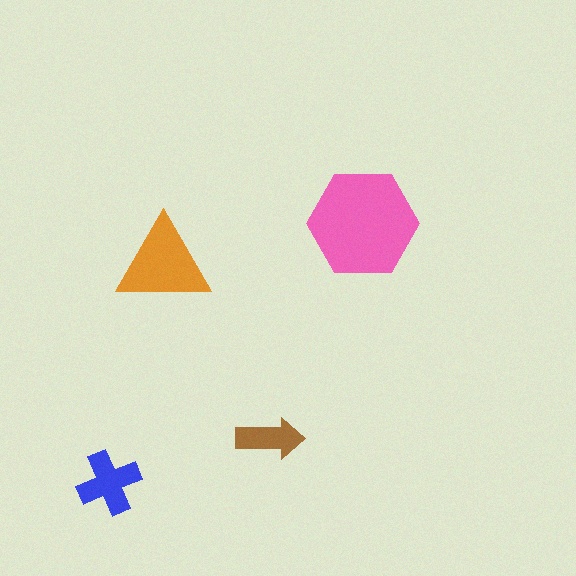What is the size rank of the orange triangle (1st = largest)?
2nd.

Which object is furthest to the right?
The pink hexagon is rightmost.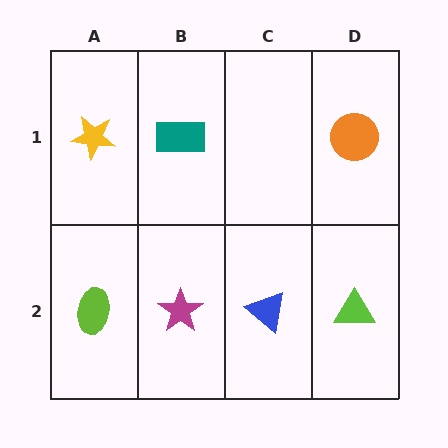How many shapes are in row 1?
3 shapes.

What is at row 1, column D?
An orange circle.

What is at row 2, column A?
A lime ellipse.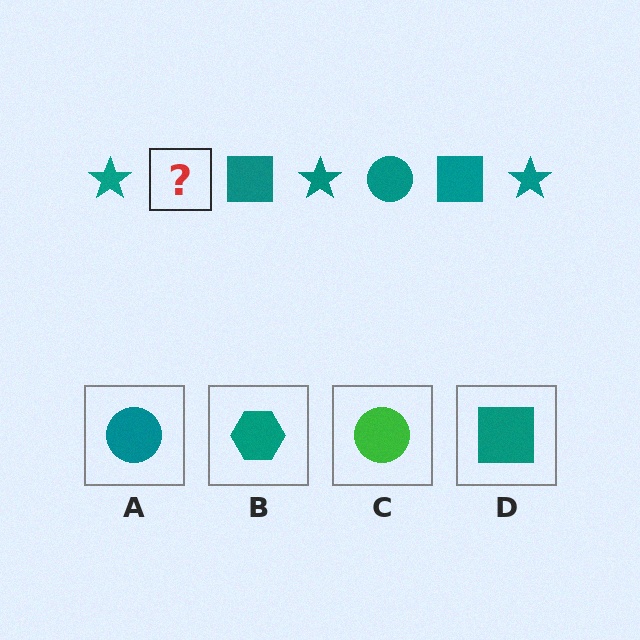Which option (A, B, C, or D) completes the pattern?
A.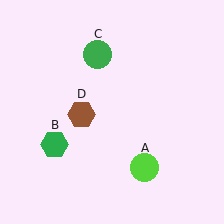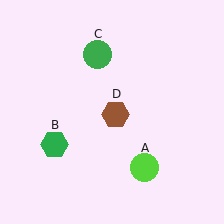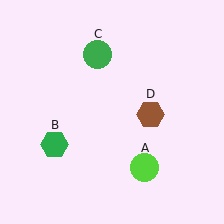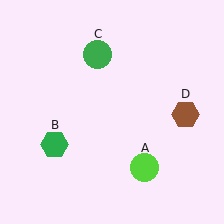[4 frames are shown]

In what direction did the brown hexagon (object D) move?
The brown hexagon (object D) moved right.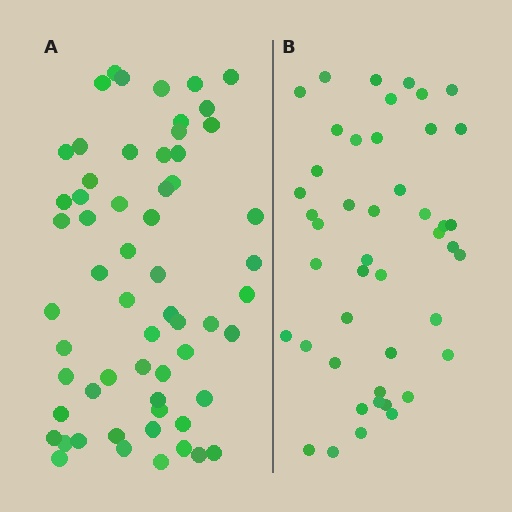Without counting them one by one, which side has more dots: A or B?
Region A (the left region) has more dots.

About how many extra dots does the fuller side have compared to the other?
Region A has approximately 15 more dots than region B.